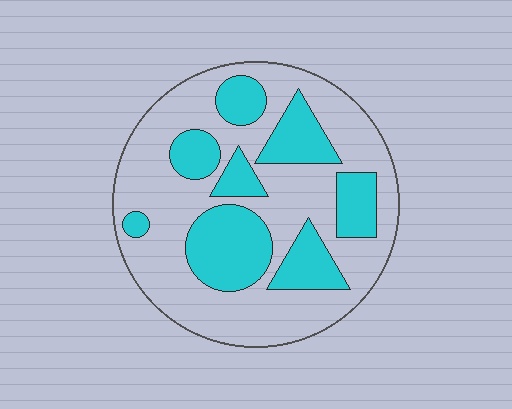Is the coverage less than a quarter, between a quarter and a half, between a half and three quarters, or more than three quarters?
Between a quarter and a half.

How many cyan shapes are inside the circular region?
8.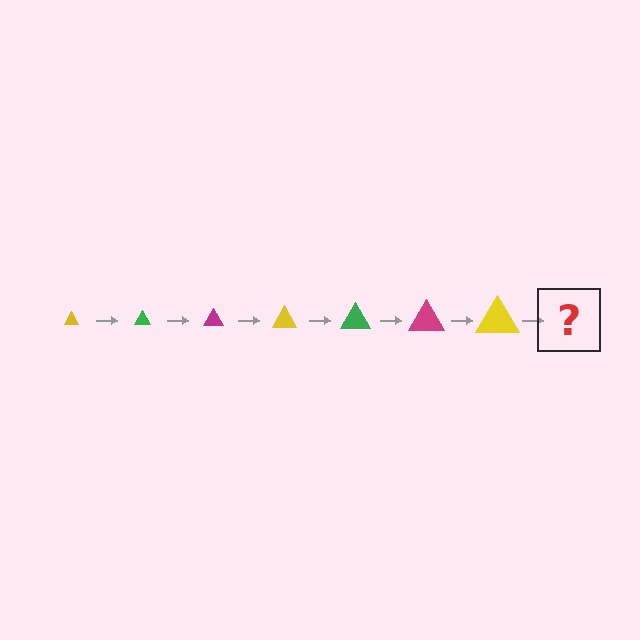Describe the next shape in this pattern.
It should be a green triangle, larger than the previous one.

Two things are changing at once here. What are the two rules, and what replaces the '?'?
The two rules are that the triangle grows larger each step and the color cycles through yellow, green, and magenta. The '?' should be a green triangle, larger than the previous one.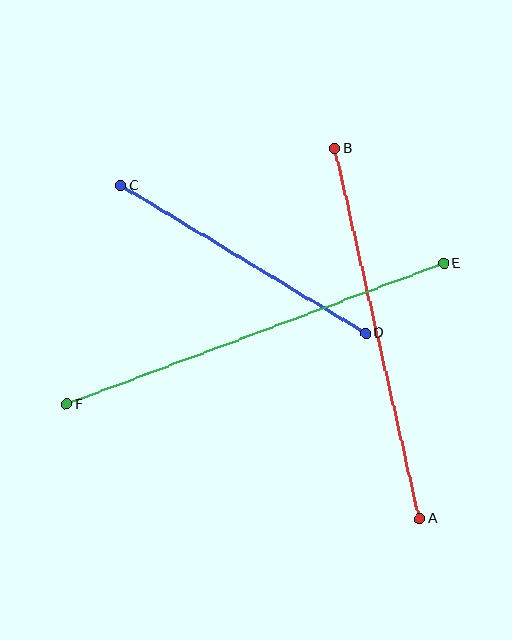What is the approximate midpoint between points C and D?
The midpoint is at approximately (243, 259) pixels.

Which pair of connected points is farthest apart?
Points E and F are farthest apart.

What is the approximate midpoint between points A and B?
The midpoint is at approximately (377, 334) pixels.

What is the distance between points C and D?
The distance is approximately 286 pixels.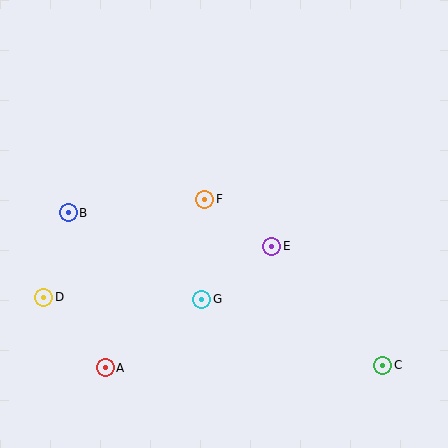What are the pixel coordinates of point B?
Point B is at (68, 213).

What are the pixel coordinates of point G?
Point G is at (202, 299).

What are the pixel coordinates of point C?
Point C is at (383, 365).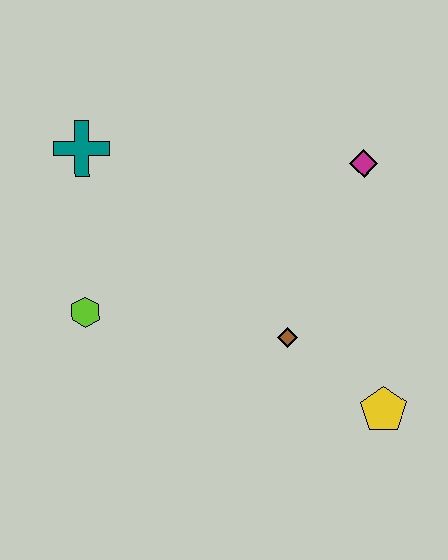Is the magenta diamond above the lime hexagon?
Yes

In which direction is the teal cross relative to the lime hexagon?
The teal cross is above the lime hexagon.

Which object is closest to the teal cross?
The lime hexagon is closest to the teal cross.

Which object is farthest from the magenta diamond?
The lime hexagon is farthest from the magenta diamond.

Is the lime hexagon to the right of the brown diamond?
No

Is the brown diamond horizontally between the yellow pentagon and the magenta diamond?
No